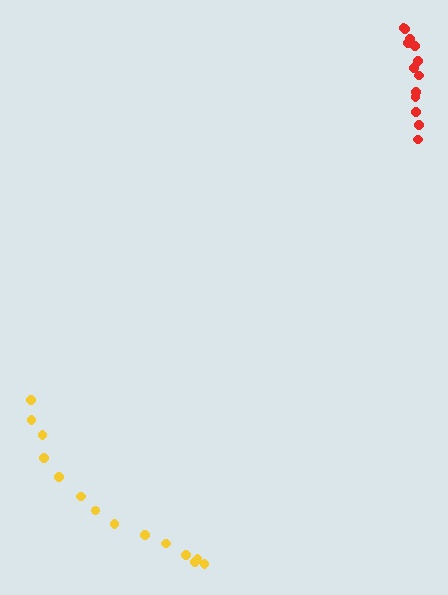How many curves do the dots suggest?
There are 2 distinct paths.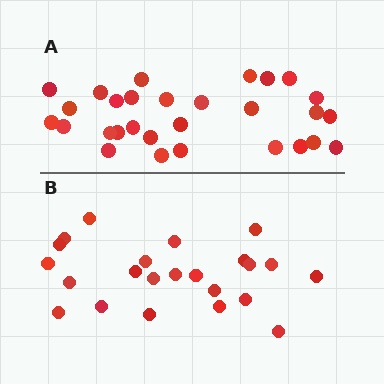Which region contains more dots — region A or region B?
Region A (the top region) has more dots.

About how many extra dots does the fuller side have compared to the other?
Region A has about 6 more dots than region B.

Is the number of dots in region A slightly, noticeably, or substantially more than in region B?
Region A has noticeably more, but not dramatically so. The ratio is roughly 1.3 to 1.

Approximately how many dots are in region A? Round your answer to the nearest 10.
About 30 dots. (The exact count is 29, which rounds to 30.)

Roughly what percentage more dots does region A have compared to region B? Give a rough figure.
About 25% more.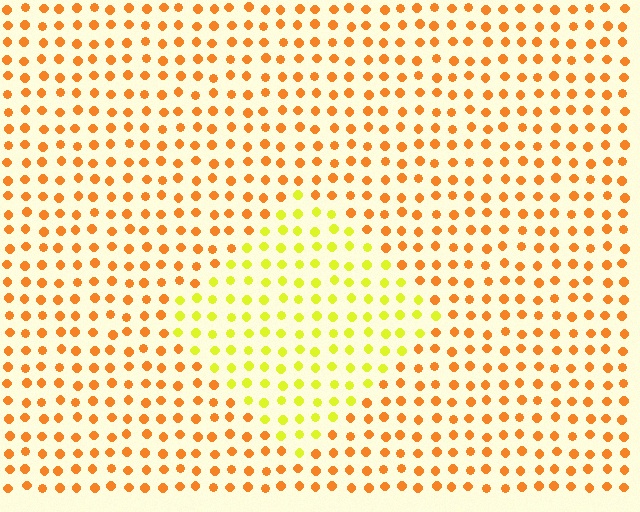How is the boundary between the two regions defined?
The boundary is defined purely by a slight shift in hue (about 41 degrees). Spacing, size, and orientation are identical on both sides.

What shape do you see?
I see a diamond.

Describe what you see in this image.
The image is filled with small orange elements in a uniform arrangement. A diamond-shaped region is visible where the elements are tinted to a slightly different hue, forming a subtle color boundary.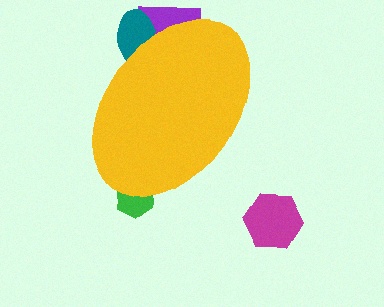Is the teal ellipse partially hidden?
Yes, the teal ellipse is partially hidden behind the yellow ellipse.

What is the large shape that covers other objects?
A yellow ellipse.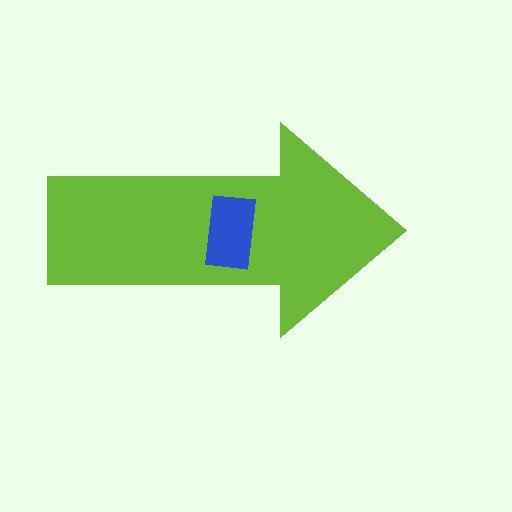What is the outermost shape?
The lime arrow.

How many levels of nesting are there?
2.